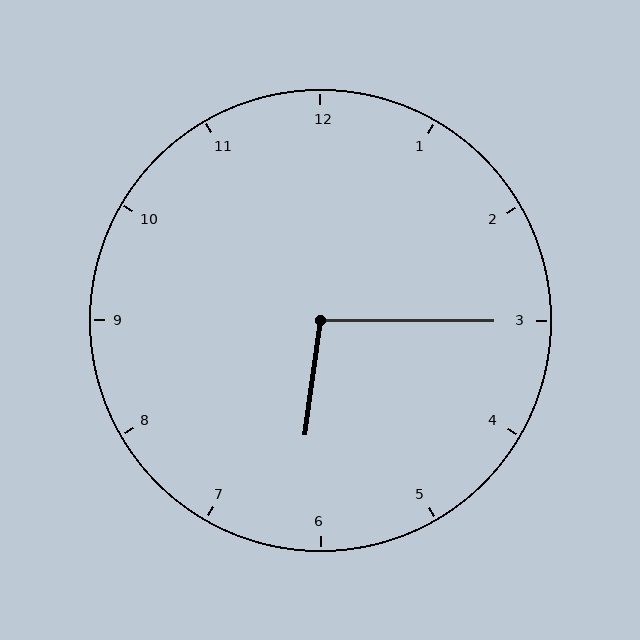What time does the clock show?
6:15.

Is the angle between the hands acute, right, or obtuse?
It is obtuse.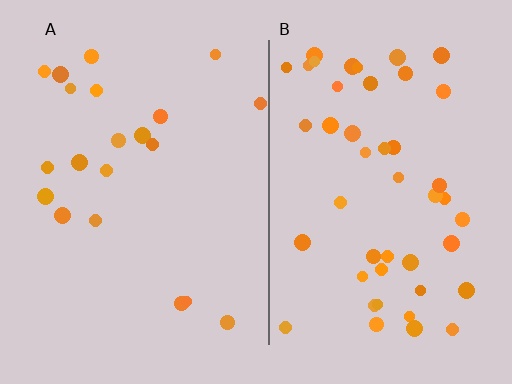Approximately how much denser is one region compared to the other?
Approximately 2.3× — region B over region A.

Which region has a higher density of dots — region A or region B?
B (the right).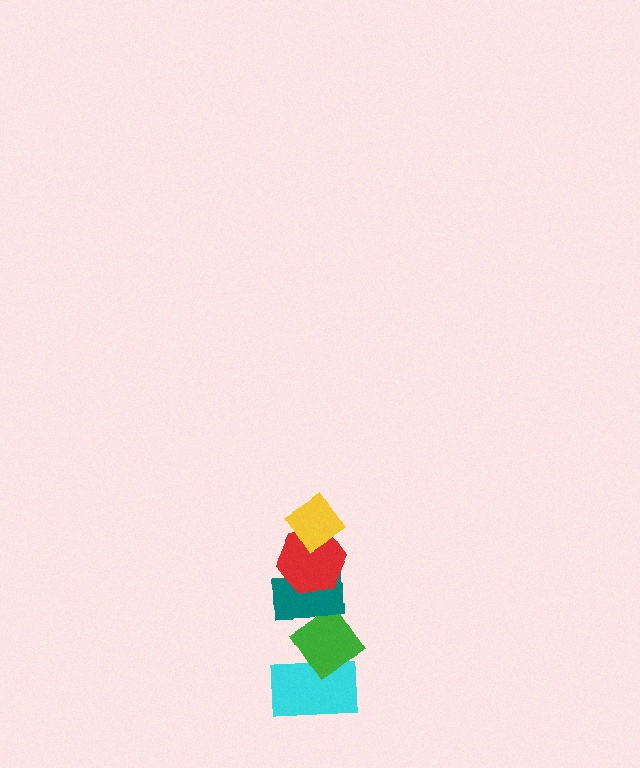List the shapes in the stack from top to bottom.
From top to bottom: the yellow diamond, the red hexagon, the teal rectangle, the green diamond, the cyan rectangle.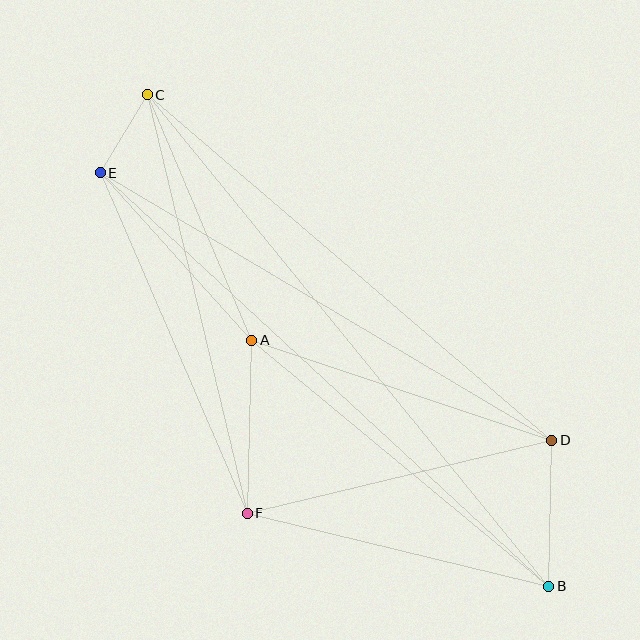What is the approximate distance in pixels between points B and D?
The distance between B and D is approximately 146 pixels.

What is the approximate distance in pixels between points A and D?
The distance between A and D is approximately 316 pixels.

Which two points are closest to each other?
Points C and E are closest to each other.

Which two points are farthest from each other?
Points B and C are farthest from each other.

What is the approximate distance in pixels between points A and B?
The distance between A and B is approximately 386 pixels.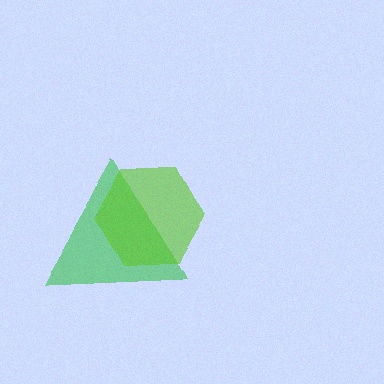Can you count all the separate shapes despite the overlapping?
Yes, there are 2 separate shapes.